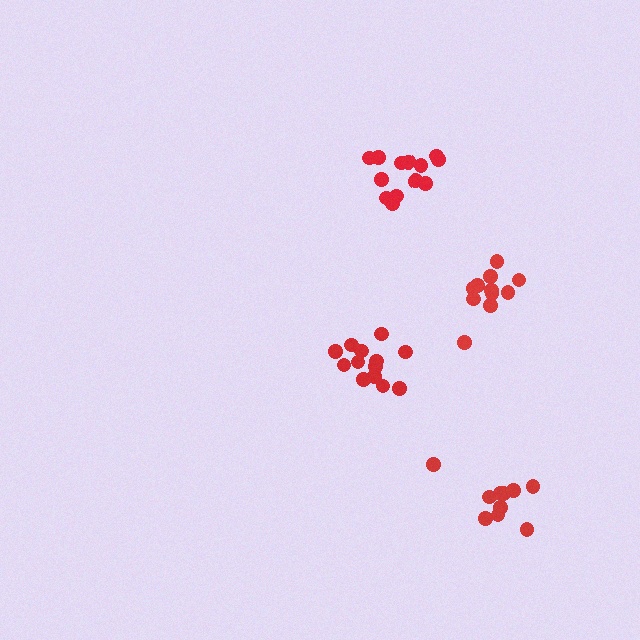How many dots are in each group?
Group 1: 13 dots, Group 2: 13 dots, Group 3: 10 dots, Group 4: 11 dots (47 total).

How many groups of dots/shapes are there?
There are 4 groups.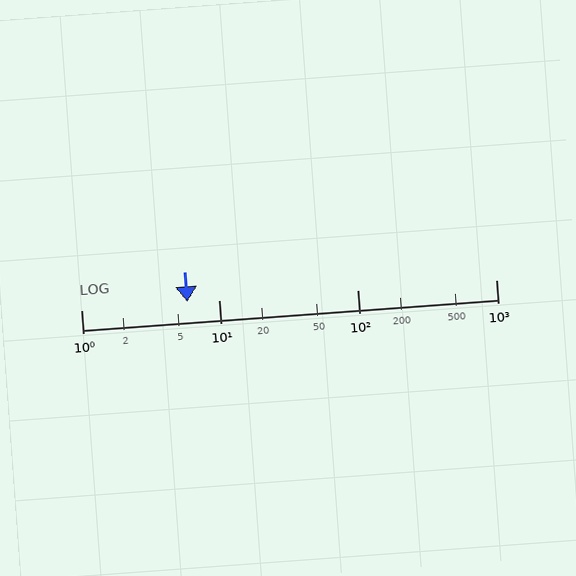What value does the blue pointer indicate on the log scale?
The pointer indicates approximately 5.9.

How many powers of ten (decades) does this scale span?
The scale spans 3 decades, from 1 to 1000.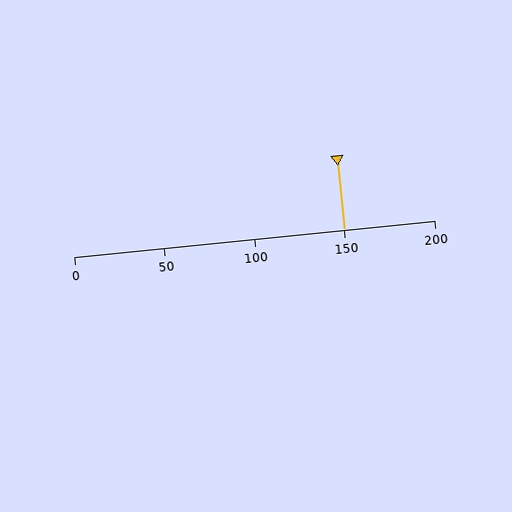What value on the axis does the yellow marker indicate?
The marker indicates approximately 150.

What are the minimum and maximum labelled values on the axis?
The axis runs from 0 to 200.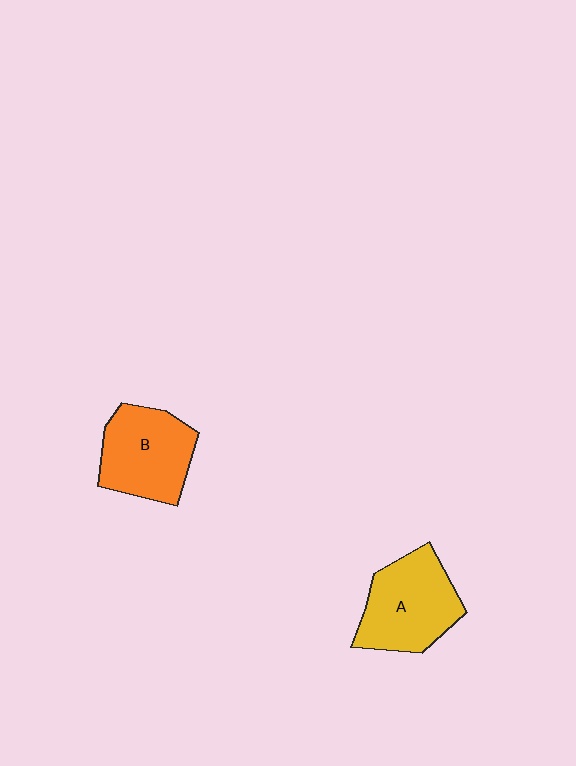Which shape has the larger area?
Shape A (yellow).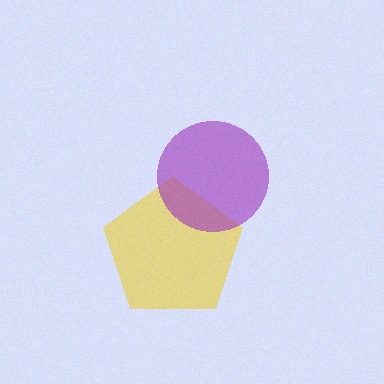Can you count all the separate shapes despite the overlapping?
Yes, there are 2 separate shapes.